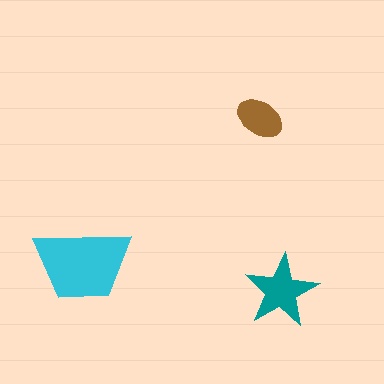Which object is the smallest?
The brown ellipse.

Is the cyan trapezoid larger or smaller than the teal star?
Larger.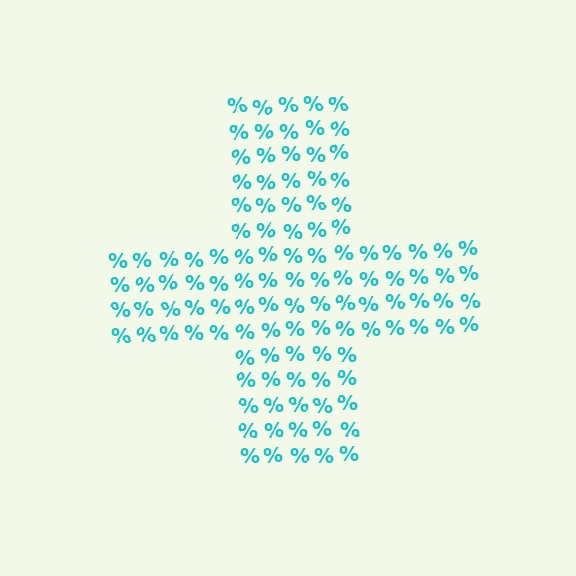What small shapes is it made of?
It is made of small percent signs.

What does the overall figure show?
The overall figure shows a cross.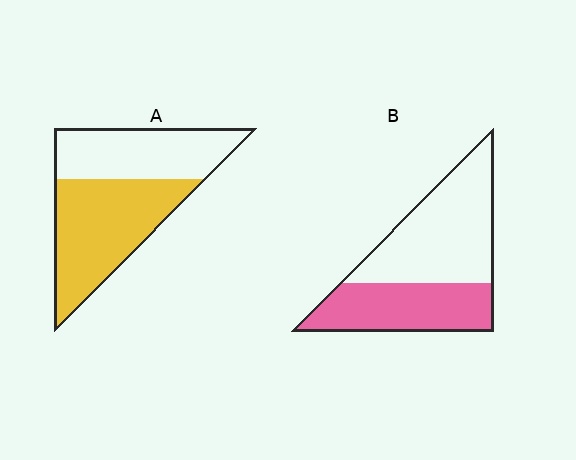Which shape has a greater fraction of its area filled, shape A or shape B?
Shape A.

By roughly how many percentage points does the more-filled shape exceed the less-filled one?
By roughly 15 percentage points (A over B).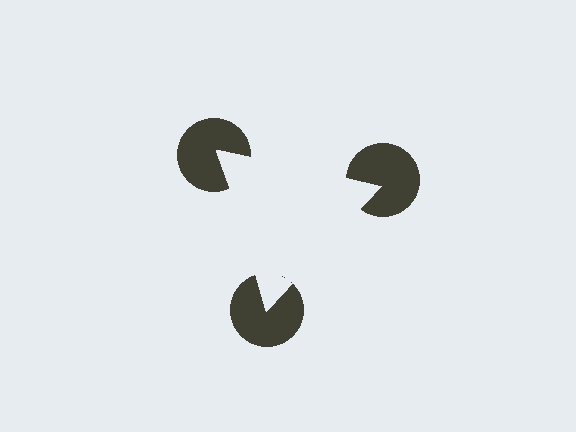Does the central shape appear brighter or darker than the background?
It typically appears slightly brighter than the background, even though no actual brightness change is drawn.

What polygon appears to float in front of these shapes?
An illusory triangle — its edges are inferred from the aligned wedge cuts in the pac-man discs, not physically drawn.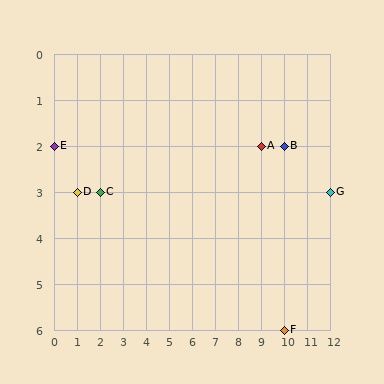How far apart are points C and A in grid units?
Points C and A are 7 columns and 1 row apart (about 7.1 grid units diagonally).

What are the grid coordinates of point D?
Point D is at grid coordinates (1, 3).